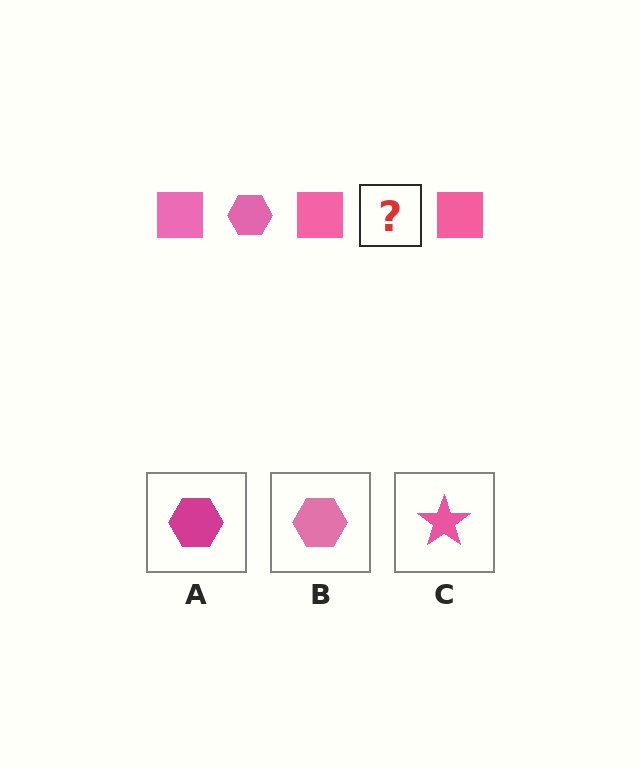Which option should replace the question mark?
Option B.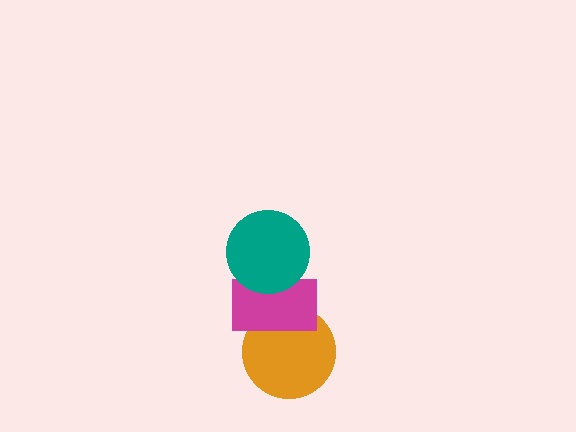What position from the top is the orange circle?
The orange circle is 3rd from the top.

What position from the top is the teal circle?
The teal circle is 1st from the top.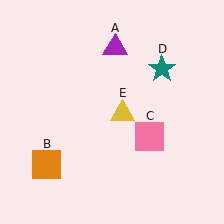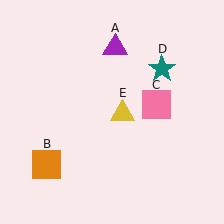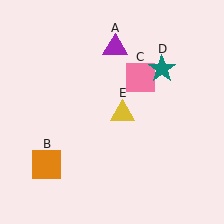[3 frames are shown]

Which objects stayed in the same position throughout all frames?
Purple triangle (object A) and orange square (object B) and teal star (object D) and yellow triangle (object E) remained stationary.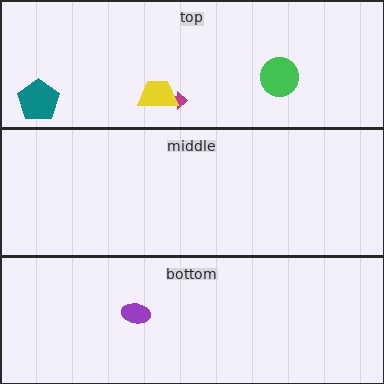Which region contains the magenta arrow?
The top region.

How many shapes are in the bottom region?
1.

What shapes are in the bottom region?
The purple ellipse.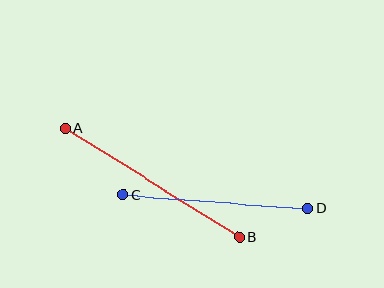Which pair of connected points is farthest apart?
Points A and B are farthest apart.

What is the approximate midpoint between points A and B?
The midpoint is at approximately (152, 182) pixels.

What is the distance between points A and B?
The distance is approximately 205 pixels.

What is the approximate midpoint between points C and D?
The midpoint is at approximately (216, 202) pixels.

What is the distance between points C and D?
The distance is approximately 185 pixels.